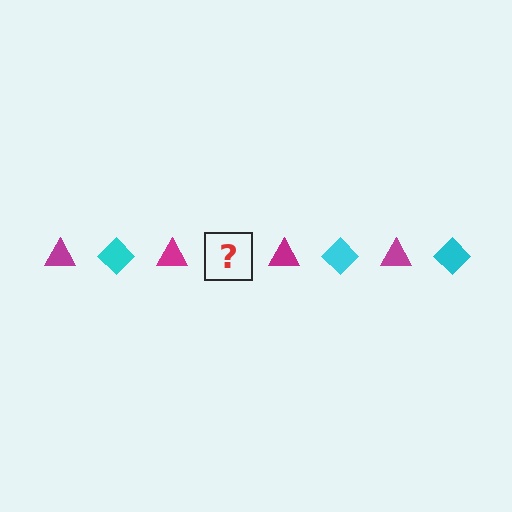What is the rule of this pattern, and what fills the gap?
The rule is that the pattern alternates between magenta triangle and cyan diamond. The gap should be filled with a cyan diamond.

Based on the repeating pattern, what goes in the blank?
The blank should be a cyan diamond.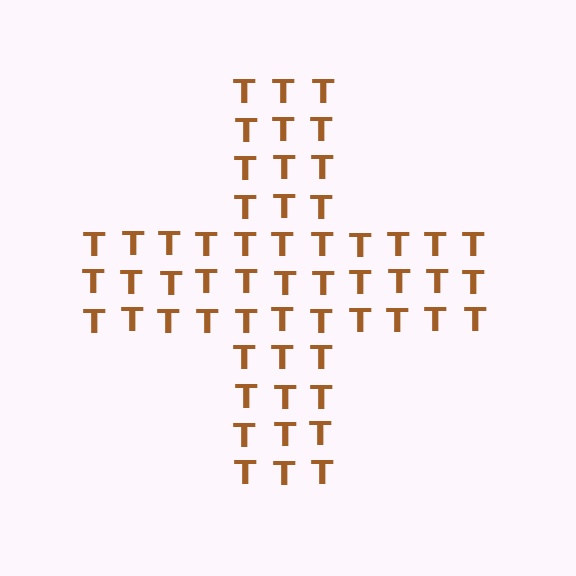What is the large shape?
The large shape is a cross.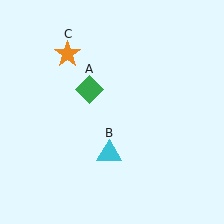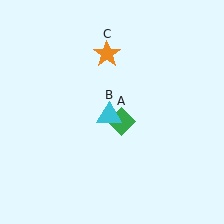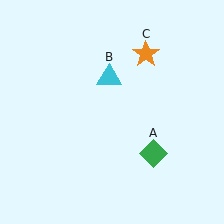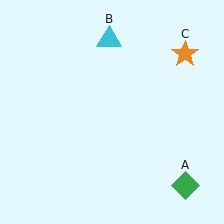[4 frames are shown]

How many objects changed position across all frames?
3 objects changed position: green diamond (object A), cyan triangle (object B), orange star (object C).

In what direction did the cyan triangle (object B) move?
The cyan triangle (object B) moved up.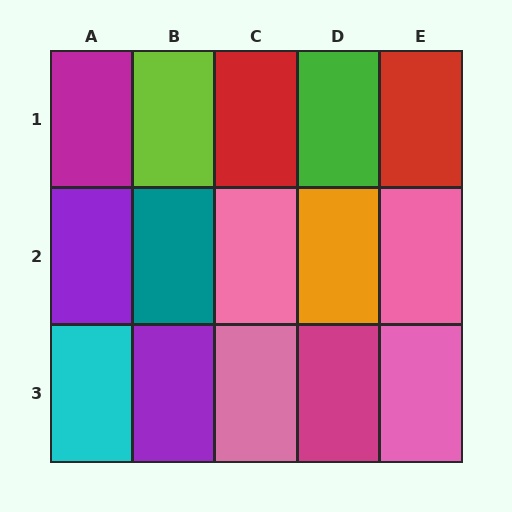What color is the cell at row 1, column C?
Red.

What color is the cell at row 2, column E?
Pink.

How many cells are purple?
2 cells are purple.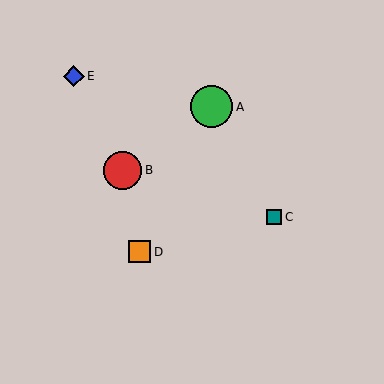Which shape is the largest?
The green circle (labeled A) is the largest.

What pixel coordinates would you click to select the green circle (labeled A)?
Click at (212, 107) to select the green circle A.